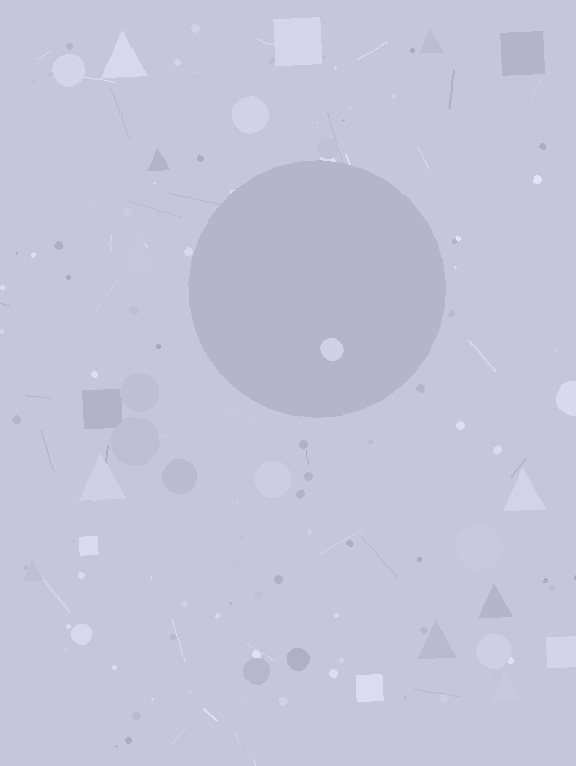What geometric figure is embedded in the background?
A circle is embedded in the background.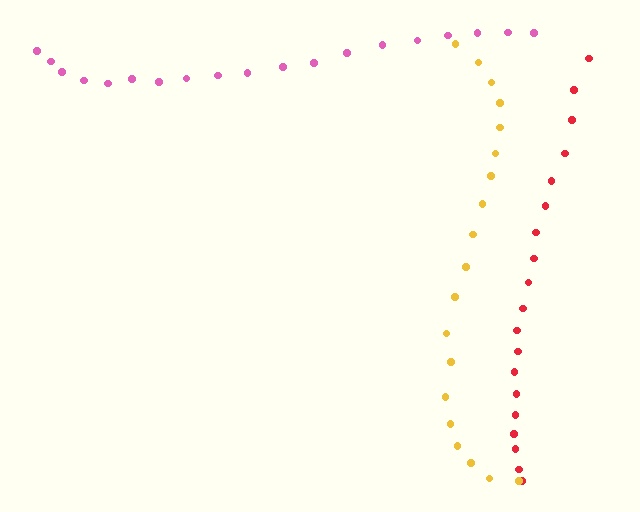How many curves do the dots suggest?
There are 3 distinct paths.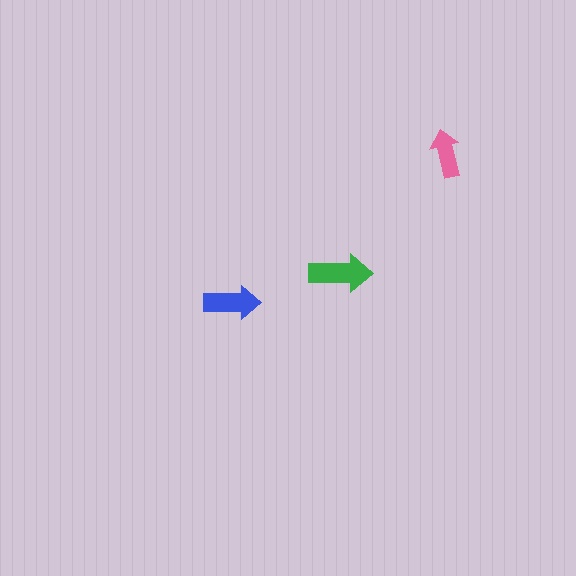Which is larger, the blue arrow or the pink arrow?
The blue one.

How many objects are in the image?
There are 3 objects in the image.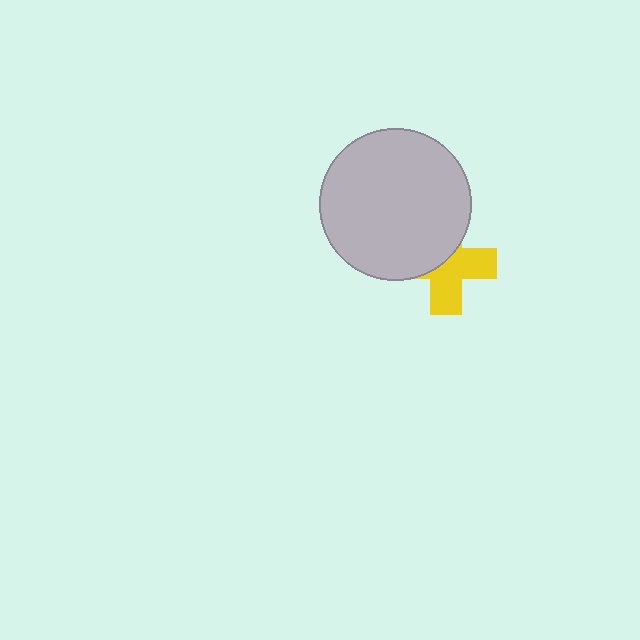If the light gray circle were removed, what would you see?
You would see the complete yellow cross.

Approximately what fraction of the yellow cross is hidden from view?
Roughly 46% of the yellow cross is hidden behind the light gray circle.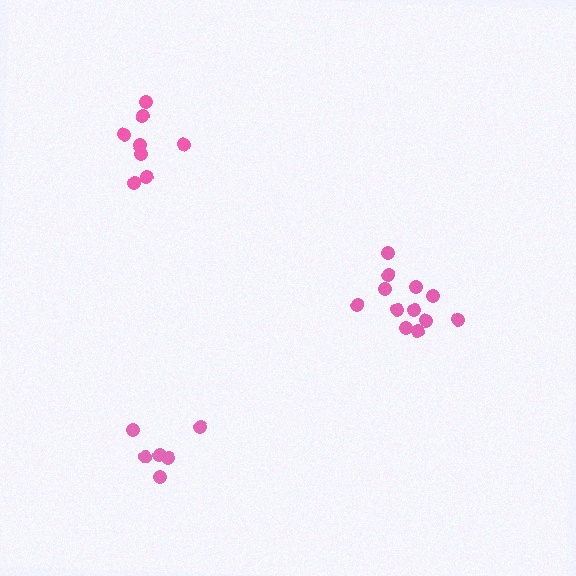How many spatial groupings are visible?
There are 3 spatial groupings.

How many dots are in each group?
Group 1: 12 dots, Group 2: 6 dots, Group 3: 8 dots (26 total).